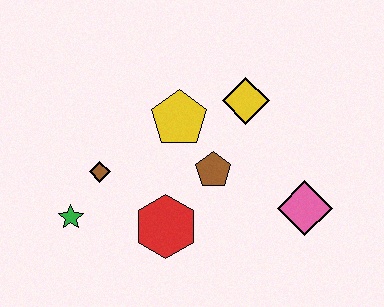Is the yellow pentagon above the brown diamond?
Yes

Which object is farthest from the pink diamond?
The green star is farthest from the pink diamond.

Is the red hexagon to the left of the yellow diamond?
Yes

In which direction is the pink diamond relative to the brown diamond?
The pink diamond is to the right of the brown diamond.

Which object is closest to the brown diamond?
The green star is closest to the brown diamond.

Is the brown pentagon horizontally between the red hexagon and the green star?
No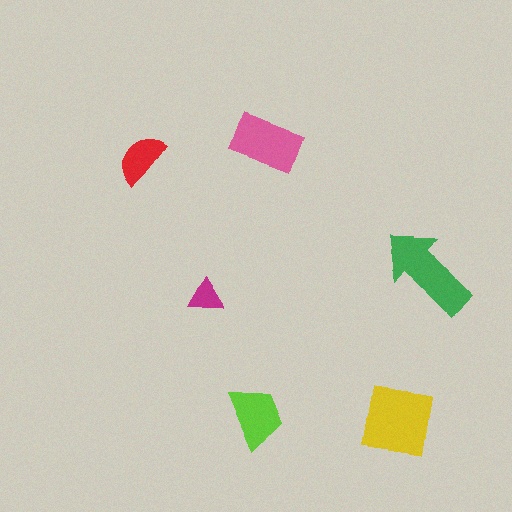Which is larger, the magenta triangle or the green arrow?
The green arrow.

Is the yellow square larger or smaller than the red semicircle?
Larger.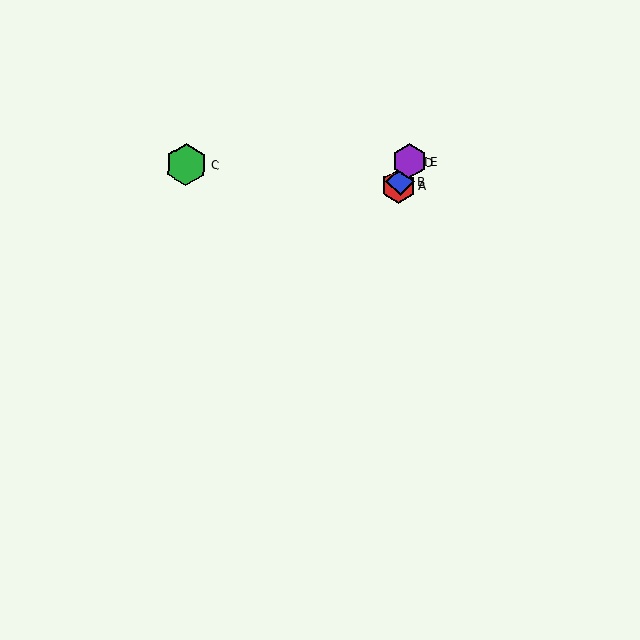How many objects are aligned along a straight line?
4 objects (A, B, D, E) are aligned along a straight line.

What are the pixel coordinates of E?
Object E is at (410, 161).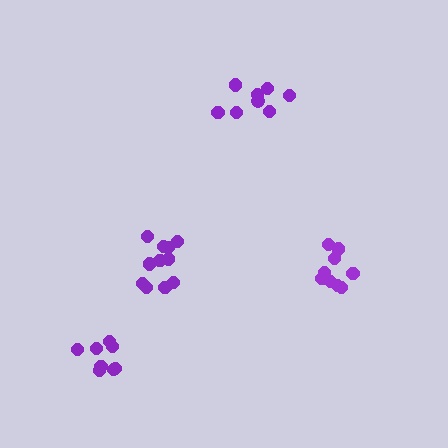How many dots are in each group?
Group 1: 11 dots, Group 2: 8 dots, Group 3: 9 dots, Group 4: 8 dots (36 total).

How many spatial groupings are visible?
There are 4 spatial groupings.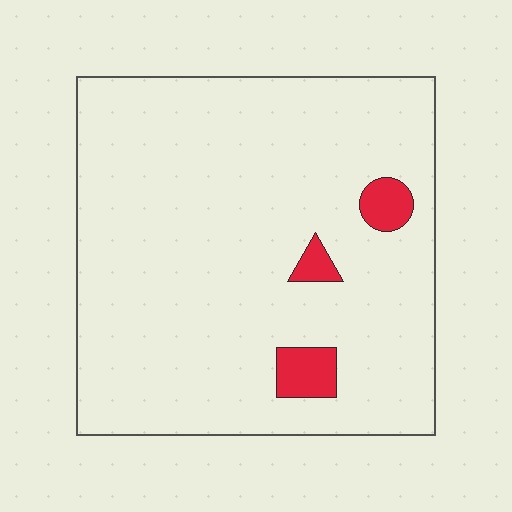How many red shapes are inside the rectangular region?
3.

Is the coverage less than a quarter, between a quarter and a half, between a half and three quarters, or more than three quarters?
Less than a quarter.